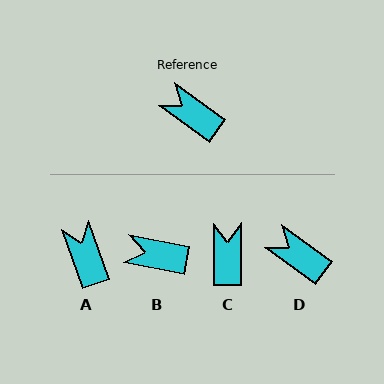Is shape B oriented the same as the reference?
No, it is off by about 25 degrees.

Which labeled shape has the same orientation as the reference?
D.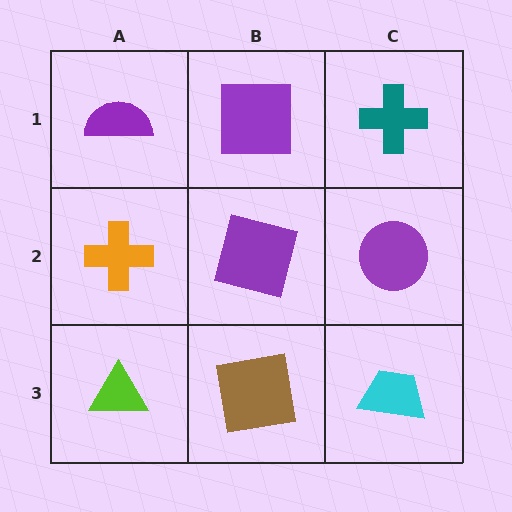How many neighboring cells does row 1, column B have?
3.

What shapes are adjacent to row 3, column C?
A purple circle (row 2, column C), a brown square (row 3, column B).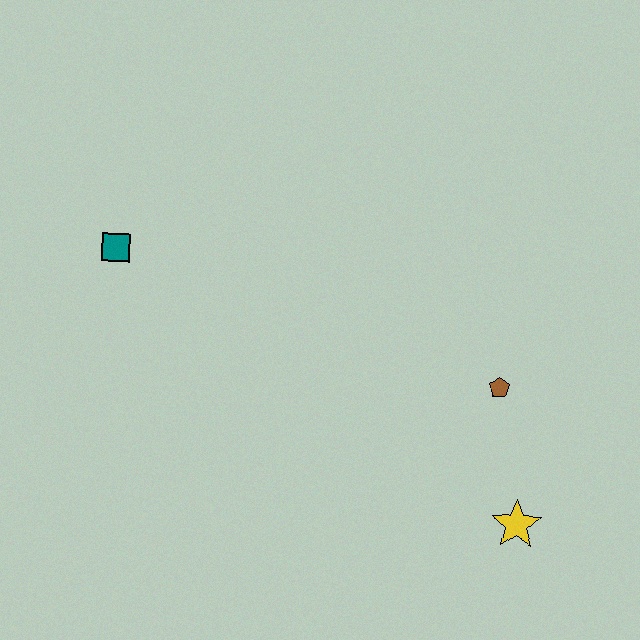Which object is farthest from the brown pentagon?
The teal square is farthest from the brown pentagon.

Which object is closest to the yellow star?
The brown pentagon is closest to the yellow star.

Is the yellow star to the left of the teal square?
No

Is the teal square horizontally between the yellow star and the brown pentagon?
No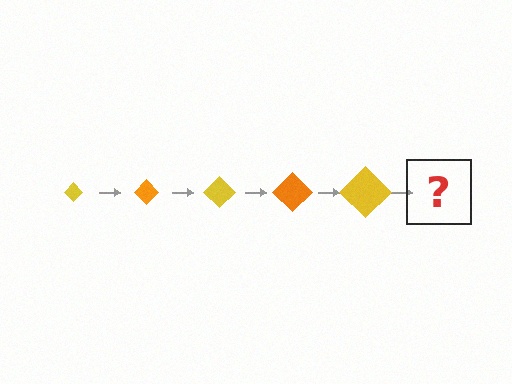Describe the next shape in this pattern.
It should be an orange diamond, larger than the previous one.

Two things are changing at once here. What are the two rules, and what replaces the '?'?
The two rules are that the diamond grows larger each step and the color cycles through yellow and orange. The '?' should be an orange diamond, larger than the previous one.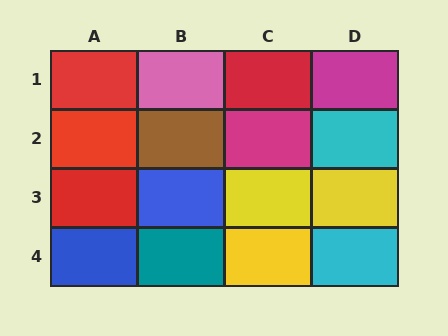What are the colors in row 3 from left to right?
Red, blue, yellow, yellow.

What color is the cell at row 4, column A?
Blue.